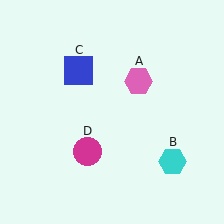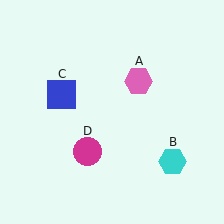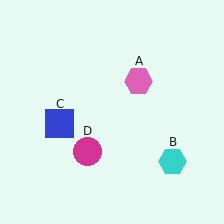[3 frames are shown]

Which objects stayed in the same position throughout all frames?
Pink hexagon (object A) and cyan hexagon (object B) and magenta circle (object D) remained stationary.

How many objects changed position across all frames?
1 object changed position: blue square (object C).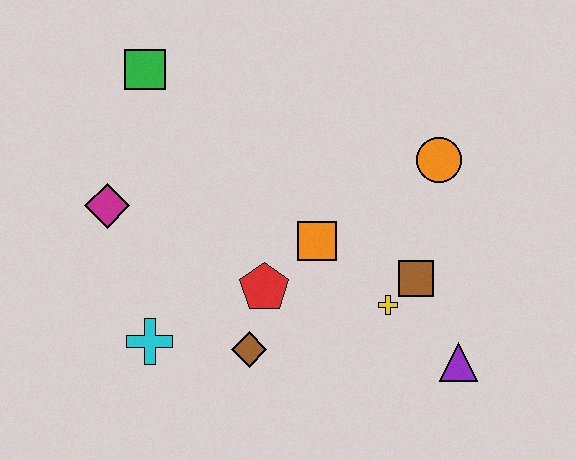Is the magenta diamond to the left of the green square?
Yes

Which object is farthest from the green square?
The purple triangle is farthest from the green square.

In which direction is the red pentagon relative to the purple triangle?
The red pentagon is to the left of the purple triangle.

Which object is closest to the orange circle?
The brown square is closest to the orange circle.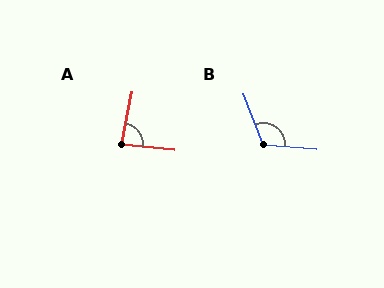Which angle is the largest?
B, at approximately 116 degrees.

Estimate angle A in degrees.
Approximately 84 degrees.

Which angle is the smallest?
A, at approximately 84 degrees.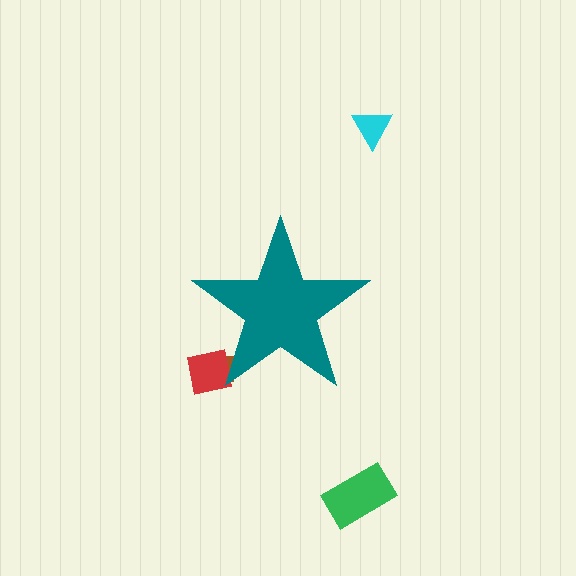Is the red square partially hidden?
Yes, the red square is partially hidden behind the teal star.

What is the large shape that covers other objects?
A teal star.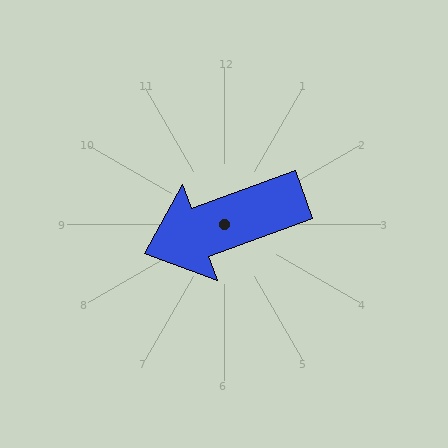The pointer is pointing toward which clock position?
Roughly 8 o'clock.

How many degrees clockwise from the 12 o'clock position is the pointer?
Approximately 250 degrees.